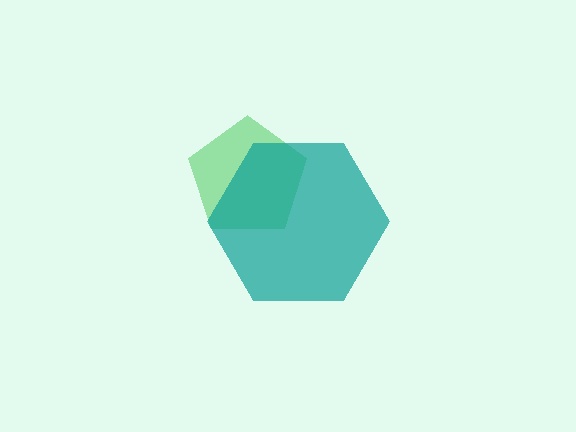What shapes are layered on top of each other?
The layered shapes are: a green pentagon, a teal hexagon.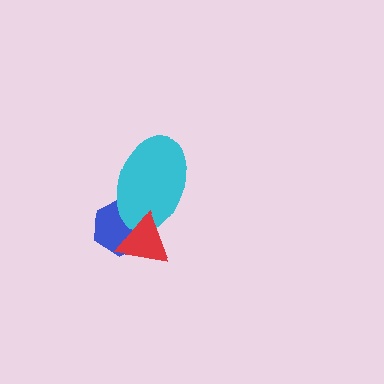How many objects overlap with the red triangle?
2 objects overlap with the red triangle.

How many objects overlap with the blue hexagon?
2 objects overlap with the blue hexagon.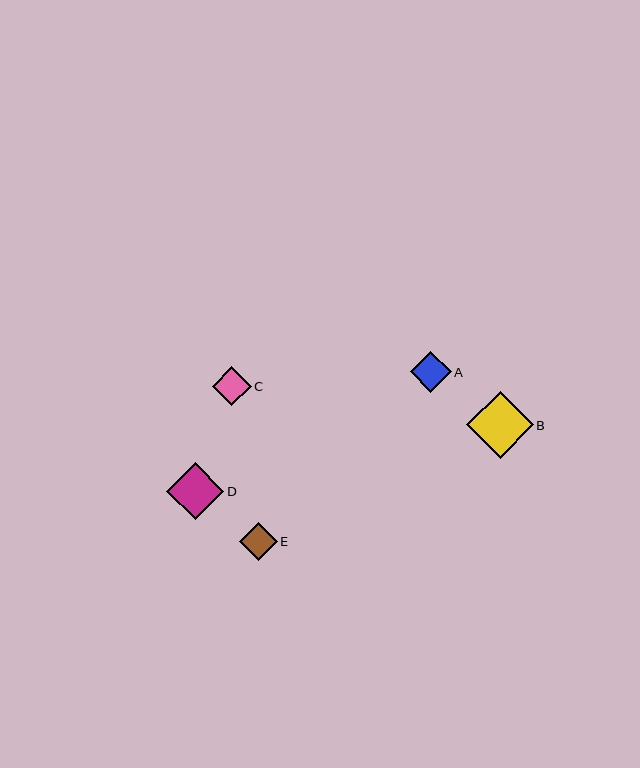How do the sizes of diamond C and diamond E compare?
Diamond C and diamond E are approximately the same size.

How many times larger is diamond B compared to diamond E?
Diamond B is approximately 1.8 times the size of diamond E.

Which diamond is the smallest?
Diamond E is the smallest with a size of approximately 38 pixels.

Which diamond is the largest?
Diamond B is the largest with a size of approximately 67 pixels.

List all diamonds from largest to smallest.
From largest to smallest: B, D, A, C, E.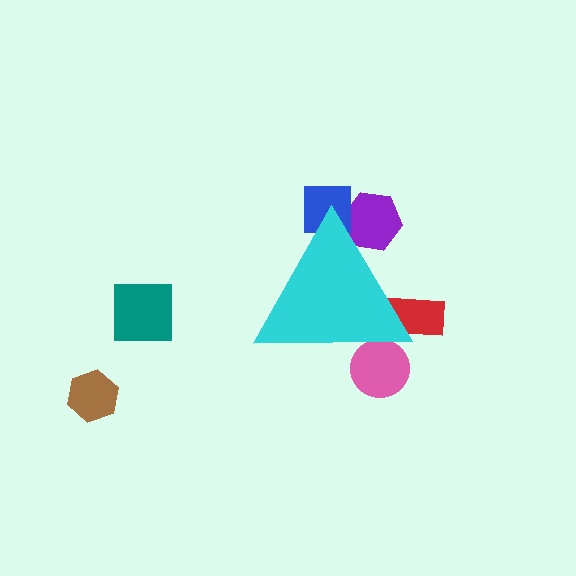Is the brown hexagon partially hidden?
No, the brown hexagon is fully visible.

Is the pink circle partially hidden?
Yes, the pink circle is partially hidden behind the cyan triangle.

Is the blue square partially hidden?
Yes, the blue square is partially hidden behind the cyan triangle.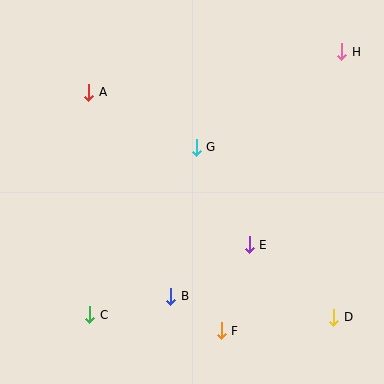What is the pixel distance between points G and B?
The distance between G and B is 151 pixels.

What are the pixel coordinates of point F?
Point F is at (221, 331).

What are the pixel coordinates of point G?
Point G is at (196, 147).